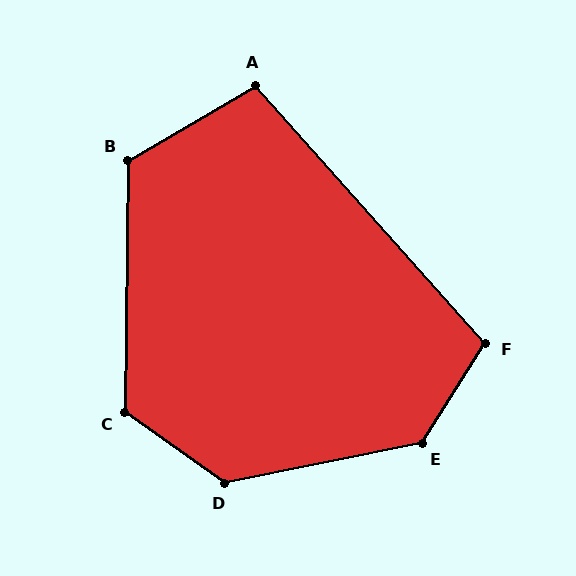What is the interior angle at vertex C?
Approximately 125 degrees (obtuse).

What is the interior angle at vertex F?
Approximately 106 degrees (obtuse).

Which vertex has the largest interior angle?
E, at approximately 134 degrees.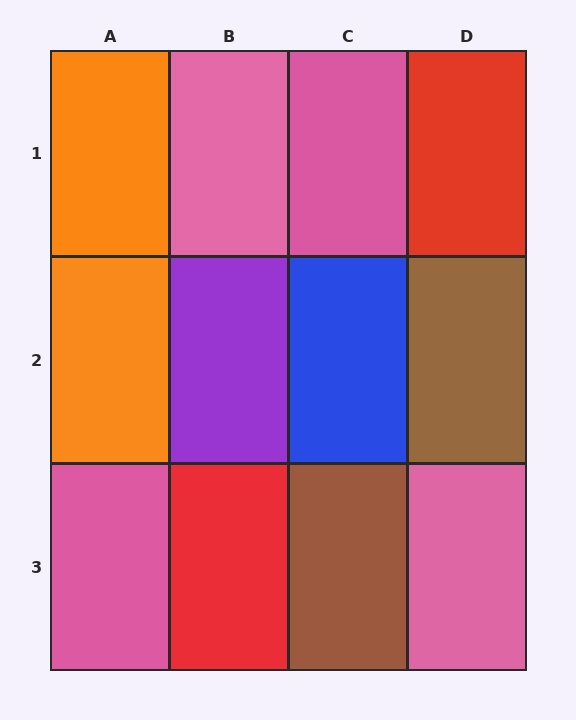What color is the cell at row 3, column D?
Pink.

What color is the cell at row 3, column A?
Pink.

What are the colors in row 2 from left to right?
Orange, purple, blue, brown.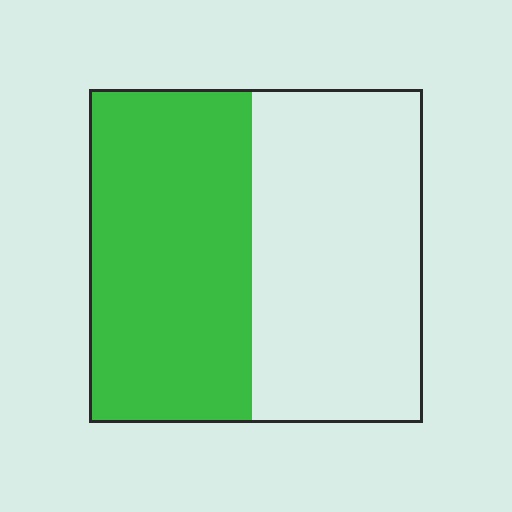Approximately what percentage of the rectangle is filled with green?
Approximately 50%.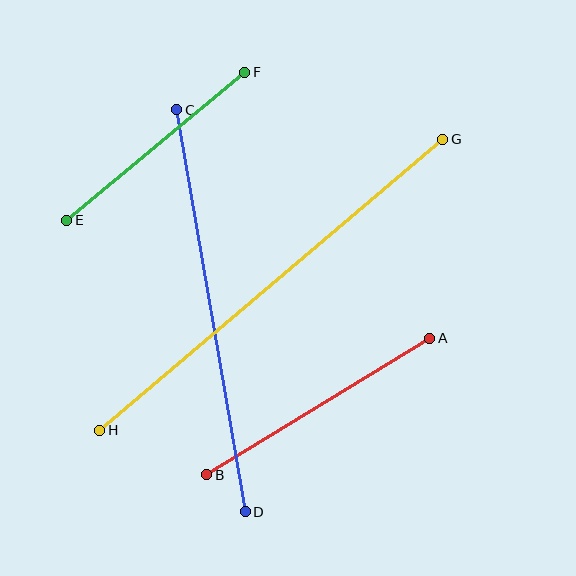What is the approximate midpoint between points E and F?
The midpoint is at approximately (156, 146) pixels.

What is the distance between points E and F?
The distance is approximately 231 pixels.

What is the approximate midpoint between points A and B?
The midpoint is at approximately (318, 406) pixels.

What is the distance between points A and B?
The distance is approximately 262 pixels.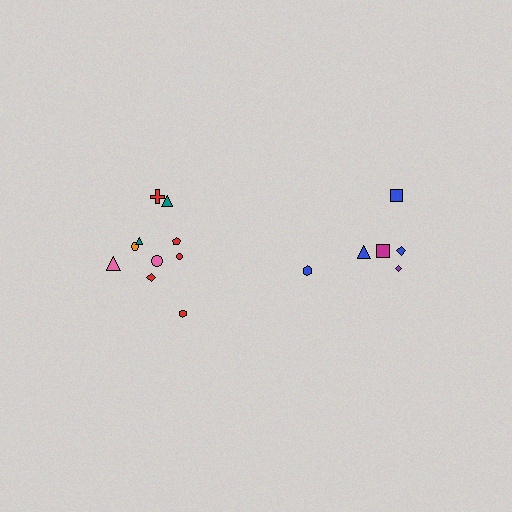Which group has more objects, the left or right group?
The left group.